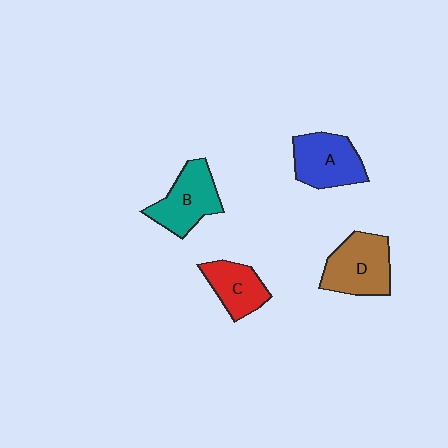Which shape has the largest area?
Shape D (brown).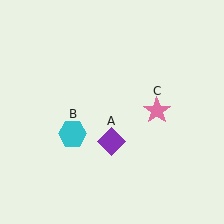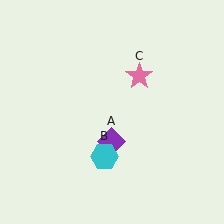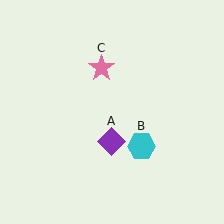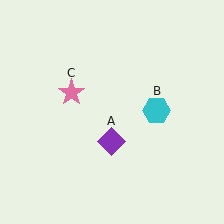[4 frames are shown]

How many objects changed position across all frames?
2 objects changed position: cyan hexagon (object B), pink star (object C).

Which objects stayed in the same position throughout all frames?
Purple diamond (object A) remained stationary.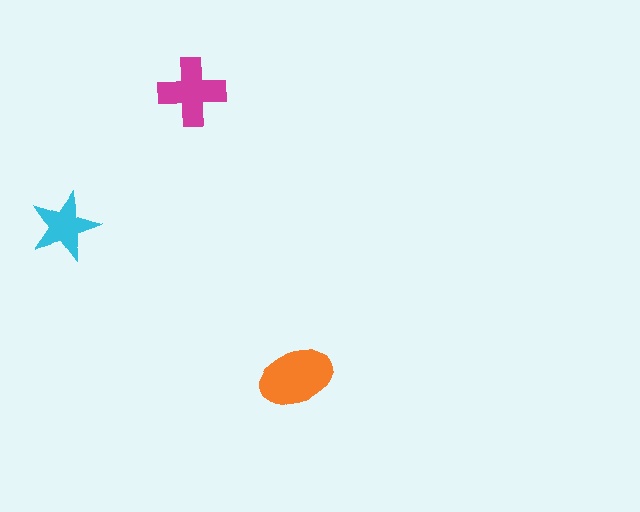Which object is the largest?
The orange ellipse.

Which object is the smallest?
The cyan star.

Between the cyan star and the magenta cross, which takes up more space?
The magenta cross.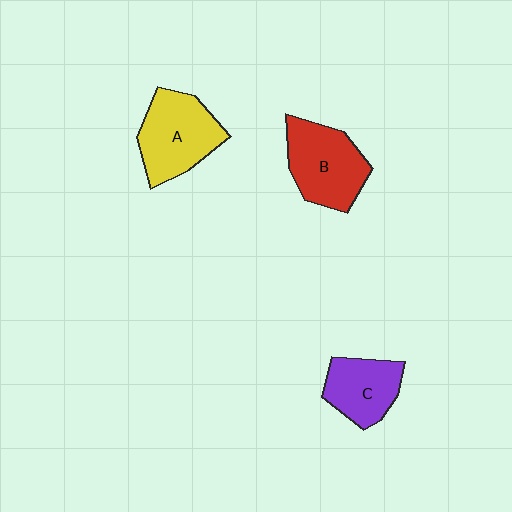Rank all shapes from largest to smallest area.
From largest to smallest: A (yellow), B (red), C (purple).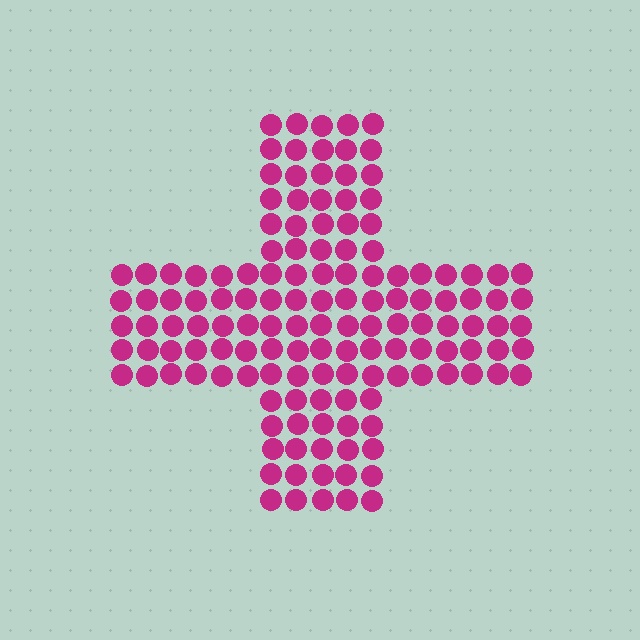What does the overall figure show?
The overall figure shows a cross.